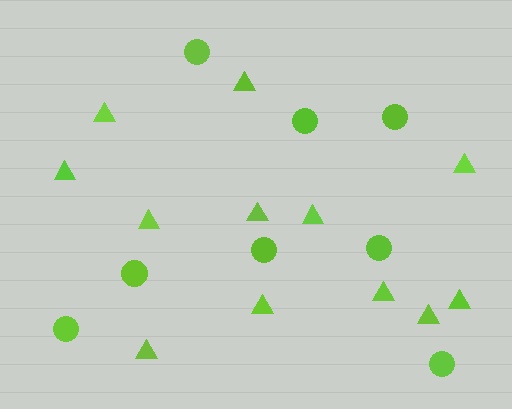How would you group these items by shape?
There are 2 groups: one group of circles (8) and one group of triangles (12).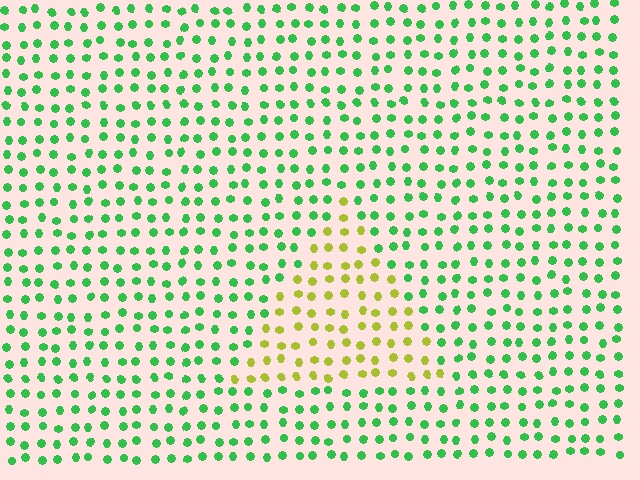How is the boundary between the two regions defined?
The boundary is defined purely by a slight shift in hue (about 60 degrees). Spacing, size, and orientation are identical on both sides.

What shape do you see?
I see a triangle.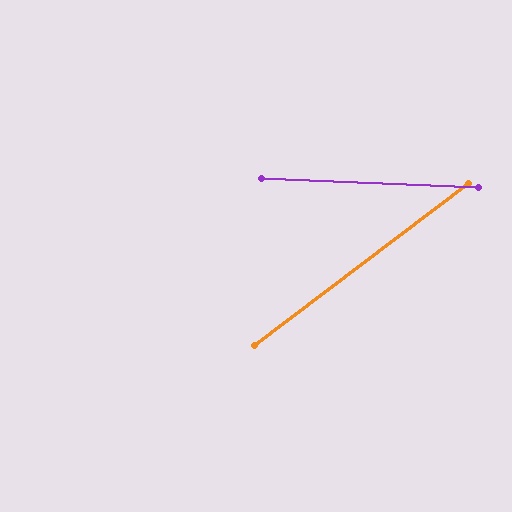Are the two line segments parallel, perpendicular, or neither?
Neither parallel nor perpendicular — they differ by about 40°.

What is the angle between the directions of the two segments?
Approximately 40 degrees.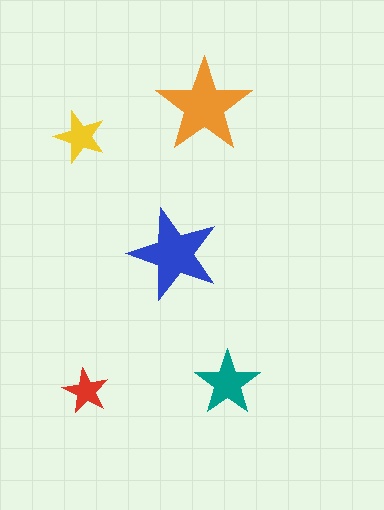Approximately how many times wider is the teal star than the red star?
About 1.5 times wider.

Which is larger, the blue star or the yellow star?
The blue one.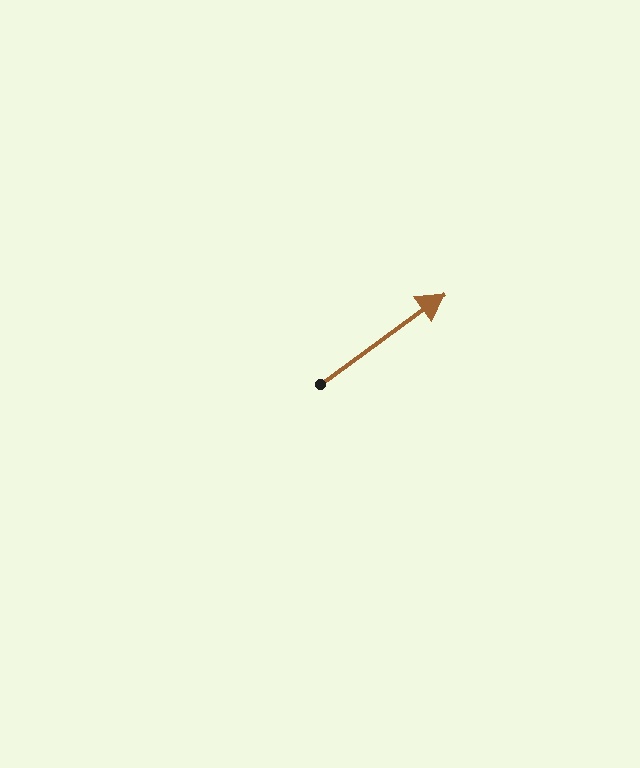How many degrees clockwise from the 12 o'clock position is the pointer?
Approximately 54 degrees.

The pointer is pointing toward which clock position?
Roughly 2 o'clock.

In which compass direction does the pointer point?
Northeast.